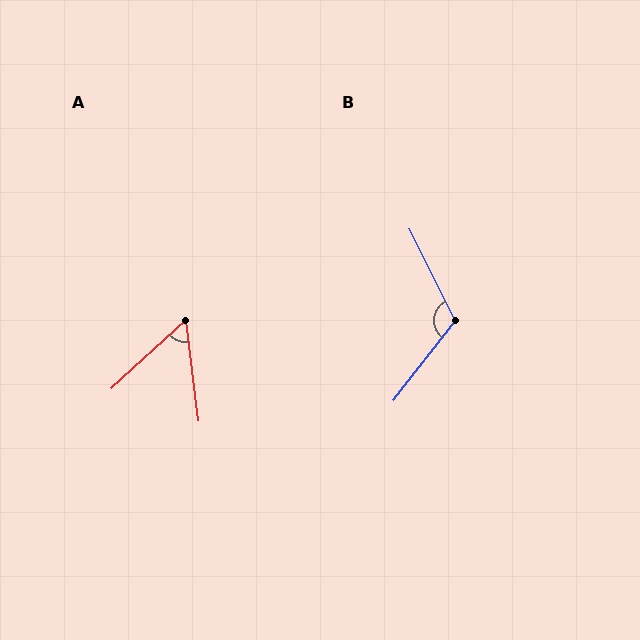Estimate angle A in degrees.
Approximately 55 degrees.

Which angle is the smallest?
A, at approximately 55 degrees.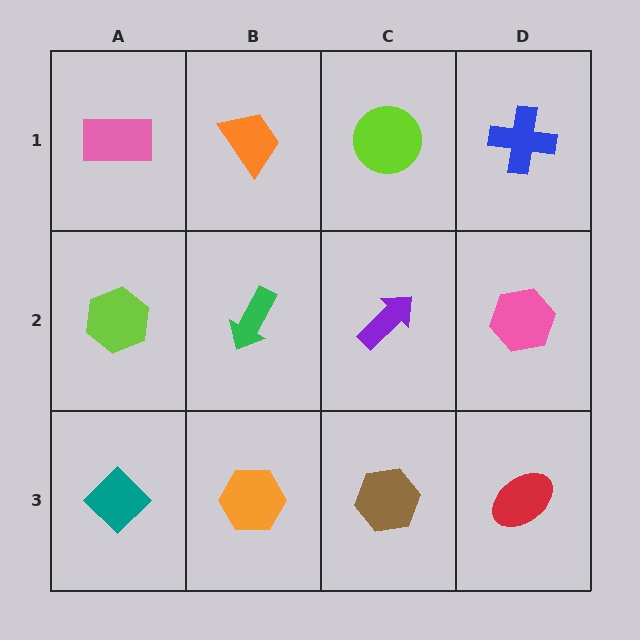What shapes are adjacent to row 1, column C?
A purple arrow (row 2, column C), an orange trapezoid (row 1, column B), a blue cross (row 1, column D).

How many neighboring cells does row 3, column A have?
2.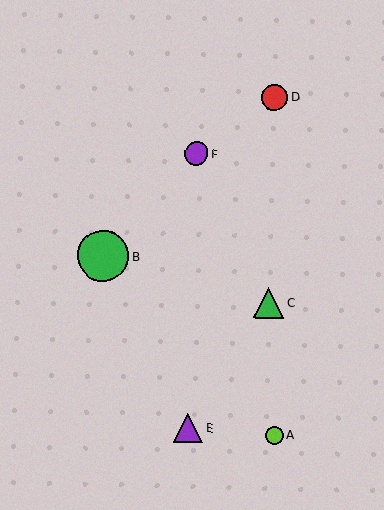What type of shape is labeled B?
Shape B is a green circle.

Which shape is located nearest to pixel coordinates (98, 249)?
The green circle (labeled B) at (103, 256) is nearest to that location.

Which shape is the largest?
The green circle (labeled B) is the largest.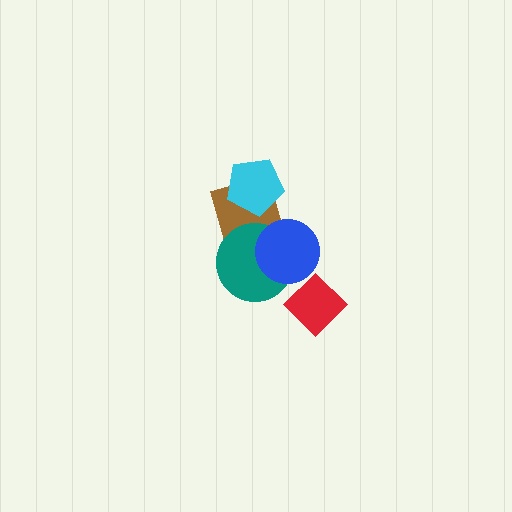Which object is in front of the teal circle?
The blue circle is in front of the teal circle.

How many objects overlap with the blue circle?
2 objects overlap with the blue circle.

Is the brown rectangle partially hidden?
Yes, it is partially covered by another shape.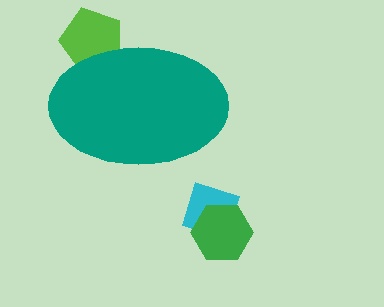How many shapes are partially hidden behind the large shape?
1 shape is partially hidden.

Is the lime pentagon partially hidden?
Yes, the lime pentagon is partially hidden behind the teal ellipse.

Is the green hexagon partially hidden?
No, the green hexagon is fully visible.